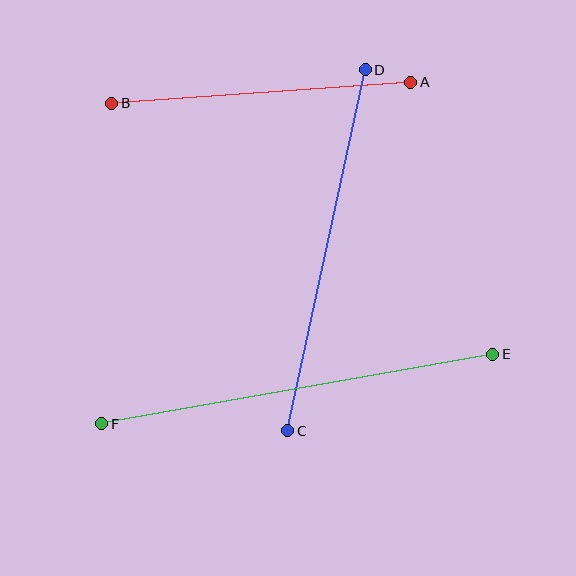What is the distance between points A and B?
The distance is approximately 300 pixels.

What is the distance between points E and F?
The distance is approximately 397 pixels.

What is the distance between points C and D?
The distance is approximately 369 pixels.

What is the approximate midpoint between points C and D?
The midpoint is at approximately (327, 250) pixels.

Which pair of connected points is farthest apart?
Points E and F are farthest apart.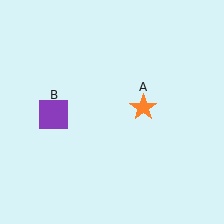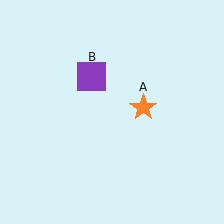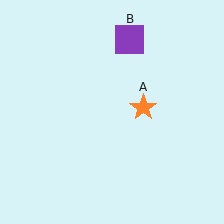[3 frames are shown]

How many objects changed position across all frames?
1 object changed position: purple square (object B).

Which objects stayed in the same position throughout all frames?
Orange star (object A) remained stationary.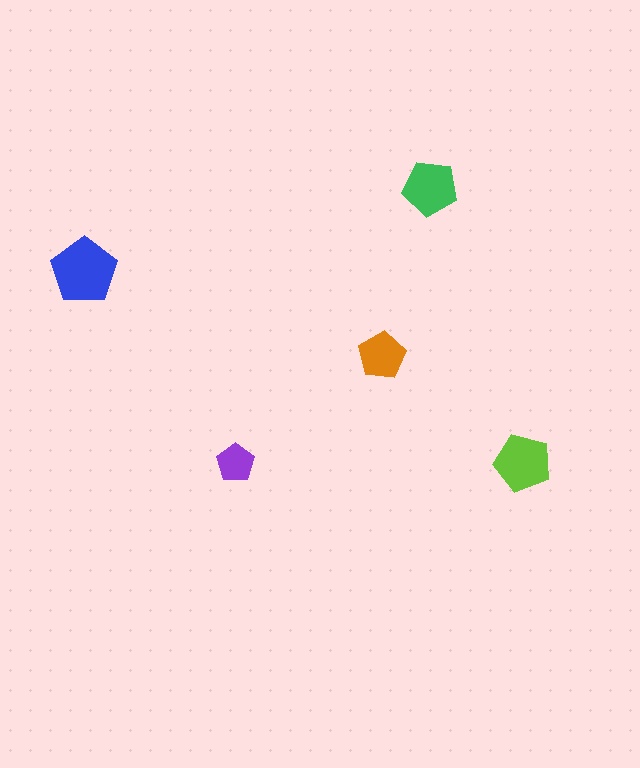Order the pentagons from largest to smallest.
the blue one, the lime one, the green one, the orange one, the purple one.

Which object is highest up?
The green pentagon is topmost.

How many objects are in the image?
There are 5 objects in the image.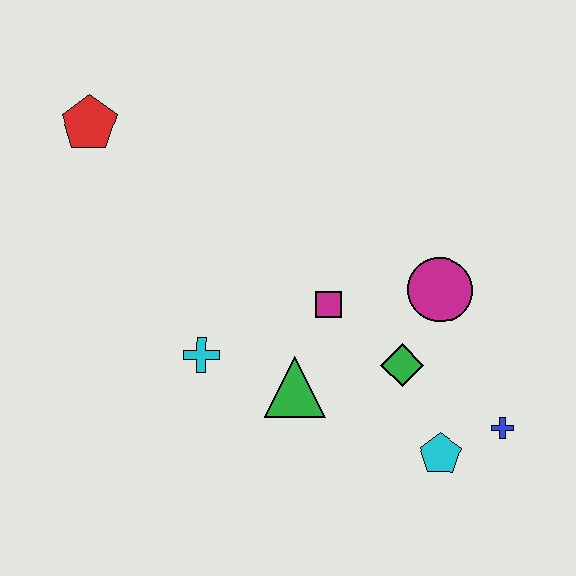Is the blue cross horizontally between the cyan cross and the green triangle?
No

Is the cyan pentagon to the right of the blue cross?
No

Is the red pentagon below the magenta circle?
No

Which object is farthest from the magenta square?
The red pentagon is farthest from the magenta square.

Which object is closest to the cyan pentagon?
The blue cross is closest to the cyan pentagon.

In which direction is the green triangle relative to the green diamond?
The green triangle is to the left of the green diamond.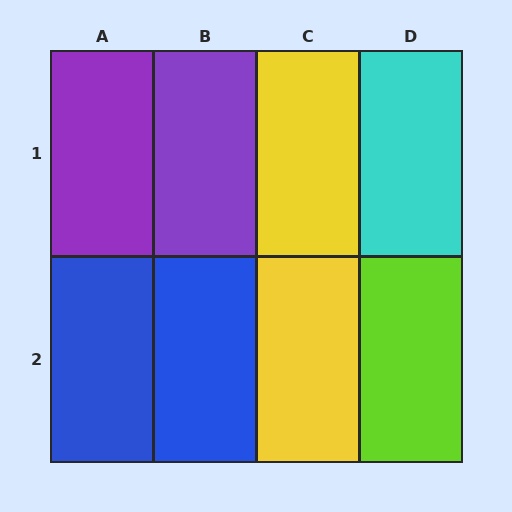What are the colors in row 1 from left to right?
Purple, purple, yellow, cyan.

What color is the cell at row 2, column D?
Lime.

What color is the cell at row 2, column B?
Blue.